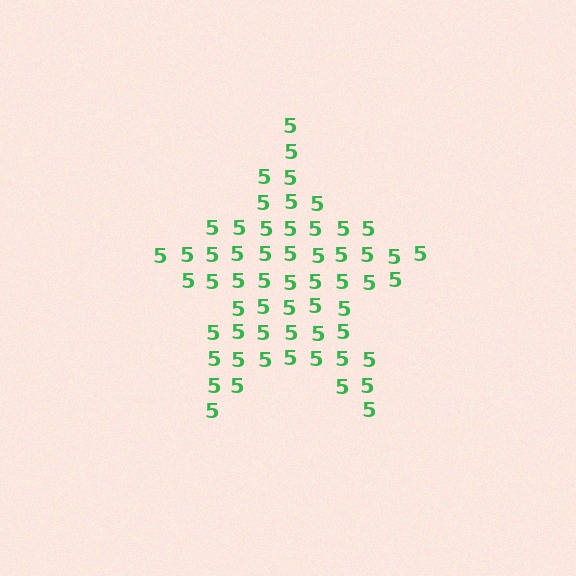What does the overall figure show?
The overall figure shows a star.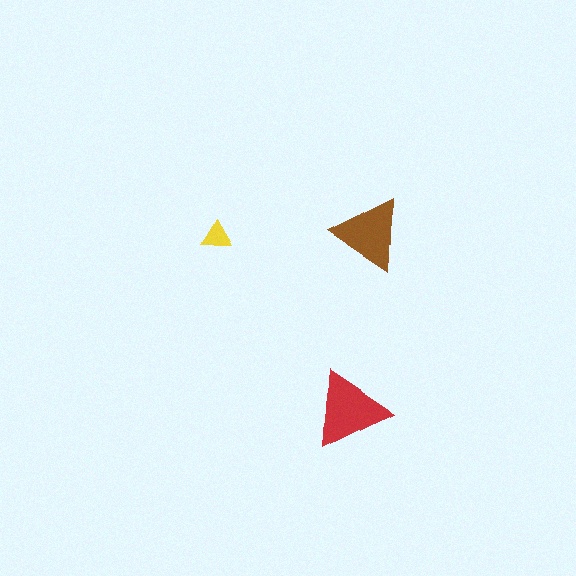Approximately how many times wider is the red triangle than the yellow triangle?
About 2.5 times wider.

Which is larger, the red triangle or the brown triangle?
The red one.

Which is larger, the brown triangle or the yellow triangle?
The brown one.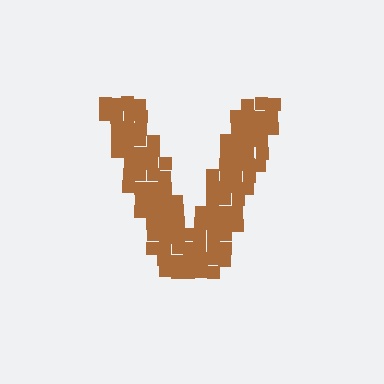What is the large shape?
The large shape is the letter V.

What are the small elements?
The small elements are squares.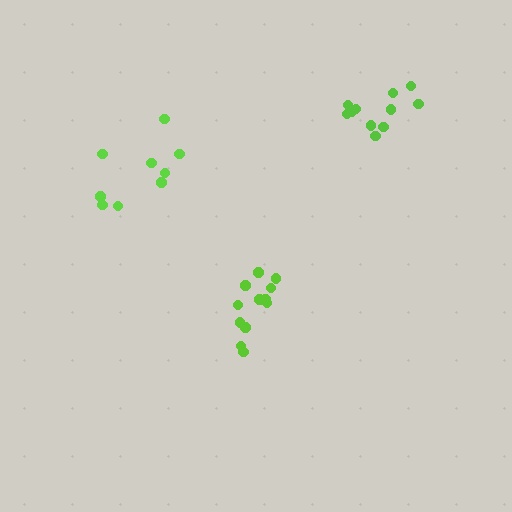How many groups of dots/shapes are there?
There are 3 groups.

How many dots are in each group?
Group 1: 13 dots, Group 2: 9 dots, Group 3: 11 dots (33 total).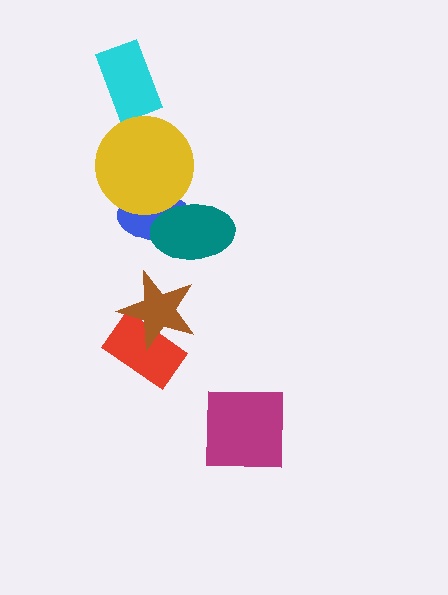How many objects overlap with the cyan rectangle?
0 objects overlap with the cyan rectangle.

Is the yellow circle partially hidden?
Yes, it is partially covered by another shape.